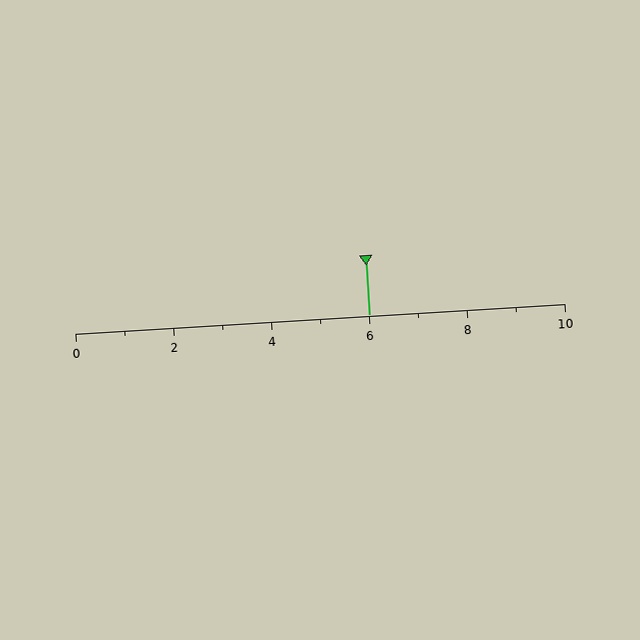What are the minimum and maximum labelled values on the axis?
The axis runs from 0 to 10.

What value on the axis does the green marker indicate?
The marker indicates approximately 6.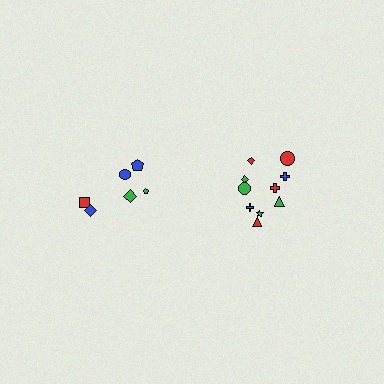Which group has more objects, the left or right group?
The right group.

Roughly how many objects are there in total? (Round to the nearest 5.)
Roughly 15 objects in total.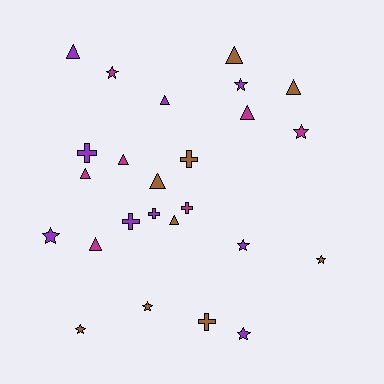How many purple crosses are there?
There are 3 purple crosses.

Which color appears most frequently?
Brown, with 9 objects.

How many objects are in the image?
There are 25 objects.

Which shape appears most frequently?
Triangle, with 10 objects.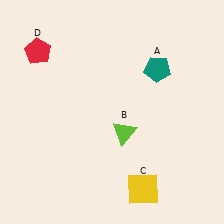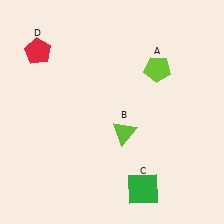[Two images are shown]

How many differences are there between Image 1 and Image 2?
There are 2 differences between the two images.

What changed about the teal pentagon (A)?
In Image 1, A is teal. In Image 2, it changed to lime.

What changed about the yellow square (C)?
In Image 1, C is yellow. In Image 2, it changed to green.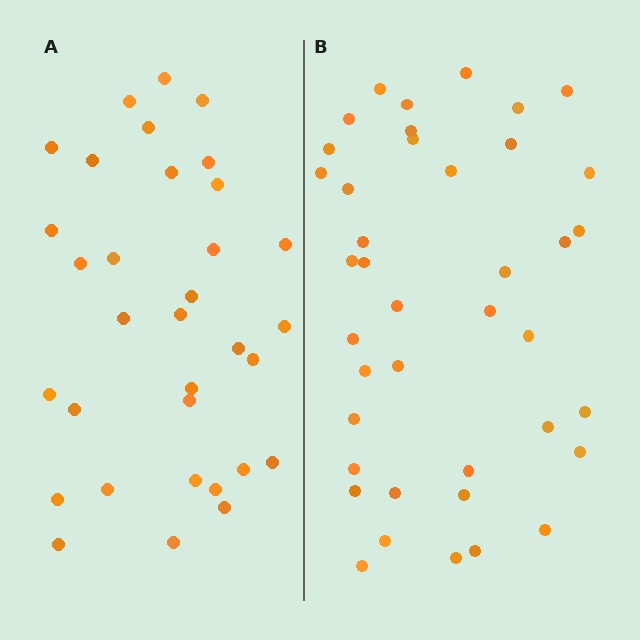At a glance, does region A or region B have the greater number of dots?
Region B (the right region) has more dots.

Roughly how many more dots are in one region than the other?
Region B has roughly 8 or so more dots than region A.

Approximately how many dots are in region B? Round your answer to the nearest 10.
About 40 dots.